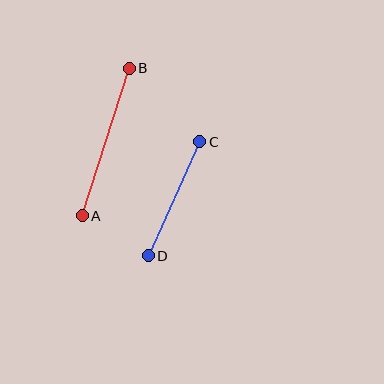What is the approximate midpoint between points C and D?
The midpoint is at approximately (174, 199) pixels.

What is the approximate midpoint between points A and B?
The midpoint is at approximately (106, 142) pixels.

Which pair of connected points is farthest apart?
Points A and B are farthest apart.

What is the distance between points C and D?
The distance is approximately 125 pixels.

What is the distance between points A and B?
The distance is approximately 155 pixels.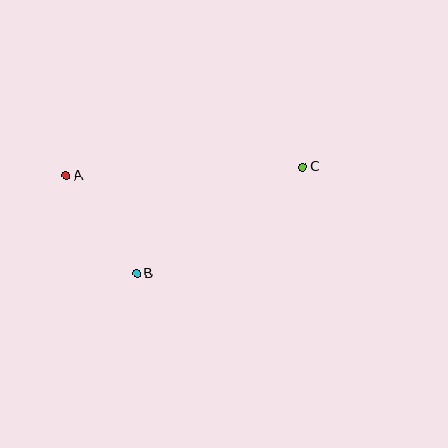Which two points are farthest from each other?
Points A and C are farthest from each other.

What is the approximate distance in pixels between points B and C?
The distance between B and C is approximately 198 pixels.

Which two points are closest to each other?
Points A and B are closest to each other.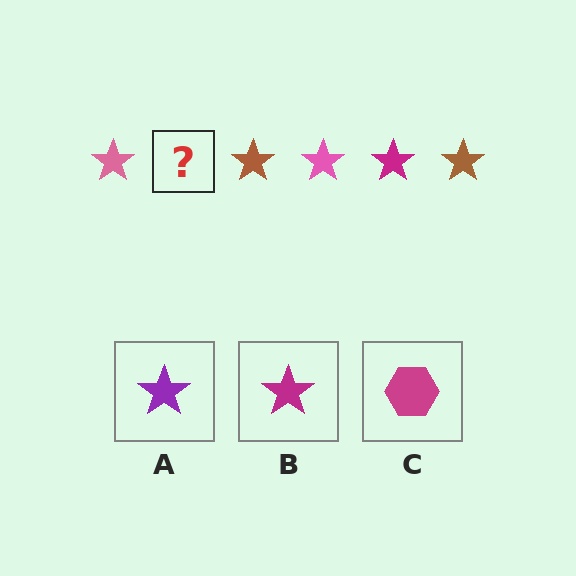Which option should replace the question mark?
Option B.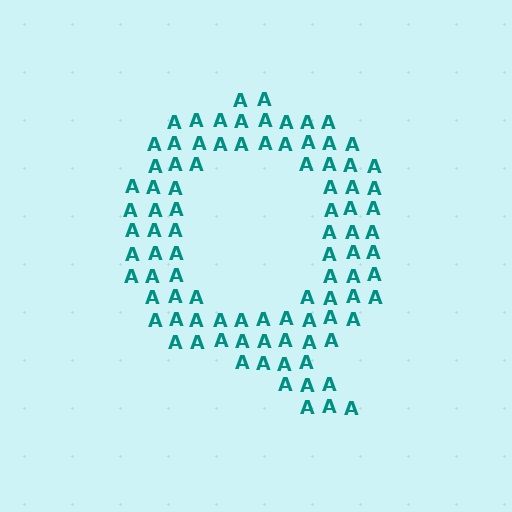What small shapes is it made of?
It is made of small letter A's.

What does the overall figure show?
The overall figure shows the letter Q.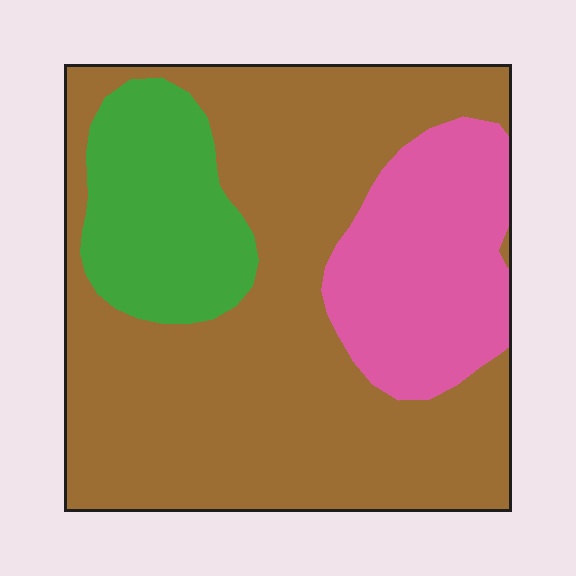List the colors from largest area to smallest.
From largest to smallest: brown, pink, green.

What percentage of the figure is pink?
Pink takes up about one fifth (1/5) of the figure.